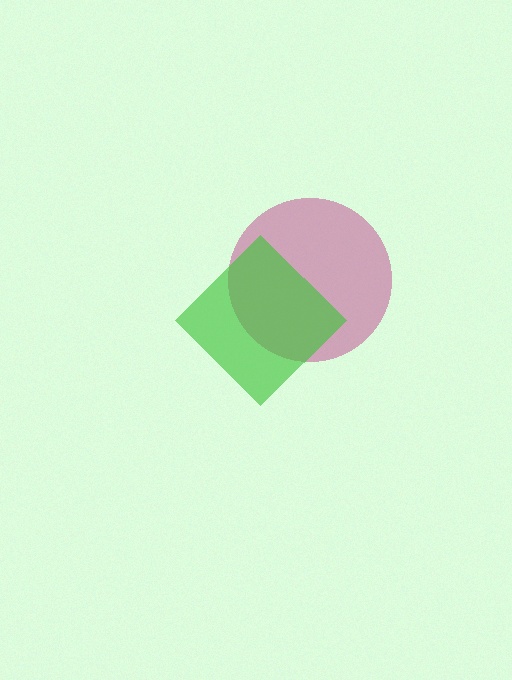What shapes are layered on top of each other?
The layered shapes are: a magenta circle, a green diamond.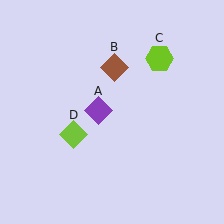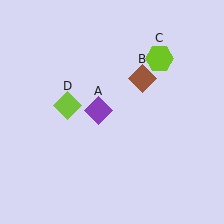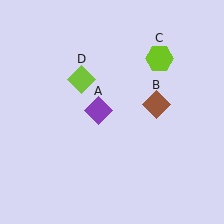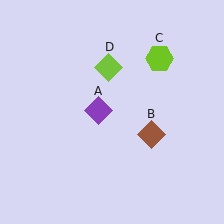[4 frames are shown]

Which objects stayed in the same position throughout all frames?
Purple diamond (object A) and lime hexagon (object C) remained stationary.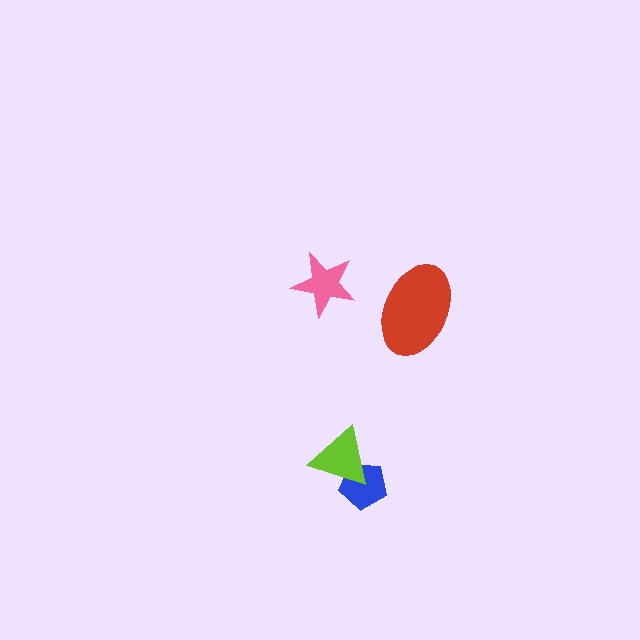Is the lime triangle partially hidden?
No, no other shape covers it.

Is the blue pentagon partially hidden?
Yes, it is partially covered by another shape.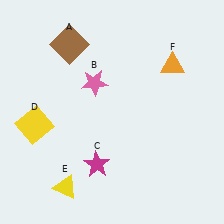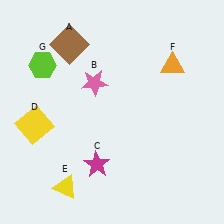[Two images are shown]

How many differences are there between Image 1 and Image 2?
There is 1 difference between the two images.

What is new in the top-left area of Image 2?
A lime hexagon (G) was added in the top-left area of Image 2.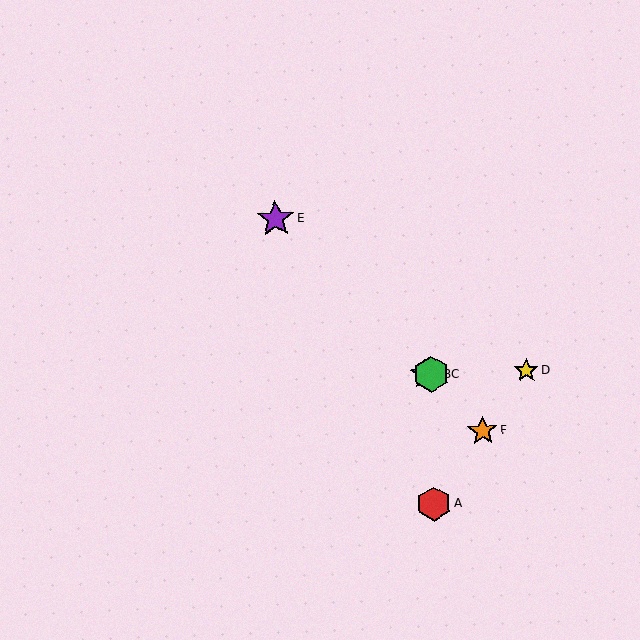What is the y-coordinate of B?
Object B is at y≈375.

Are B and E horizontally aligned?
No, B is at y≈375 and E is at y≈219.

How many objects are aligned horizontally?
3 objects (B, C, D) are aligned horizontally.